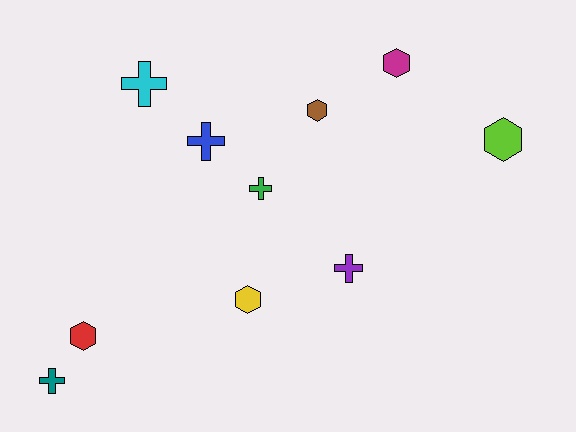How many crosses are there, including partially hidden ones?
There are 5 crosses.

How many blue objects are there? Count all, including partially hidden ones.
There is 1 blue object.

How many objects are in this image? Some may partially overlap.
There are 10 objects.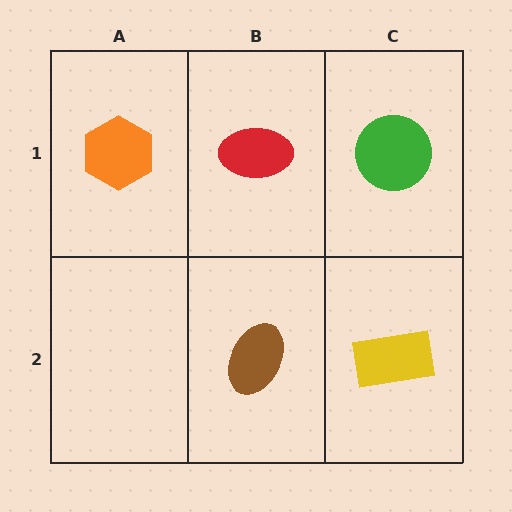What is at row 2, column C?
A yellow rectangle.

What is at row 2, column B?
A brown ellipse.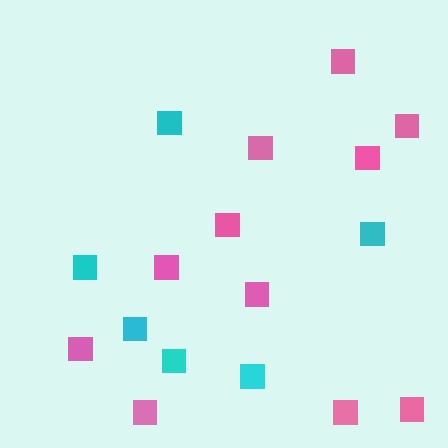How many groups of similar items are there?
There are 2 groups: one group of cyan squares (6) and one group of pink squares (11).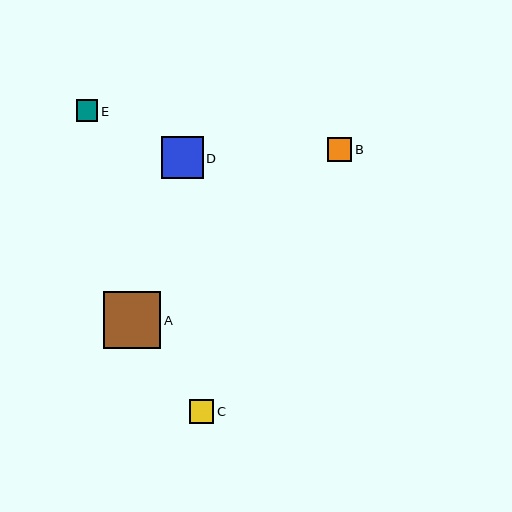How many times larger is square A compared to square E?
Square A is approximately 2.7 times the size of square E.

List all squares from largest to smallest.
From largest to smallest: A, D, B, C, E.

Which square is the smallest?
Square E is the smallest with a size of approximately 21 pixels.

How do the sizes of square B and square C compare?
Square B and square C are approximately the same size.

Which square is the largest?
Square A is the largest with a size of approximately 57 pixels.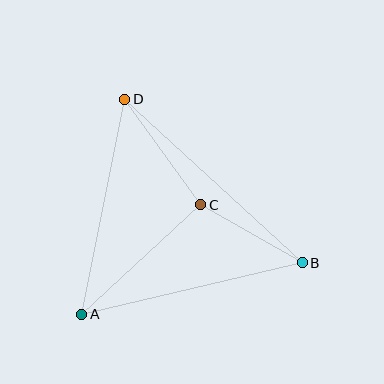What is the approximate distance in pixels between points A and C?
The distance between A and C is approximately 162 pixels.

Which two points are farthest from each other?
Points B and D are farthest from each other.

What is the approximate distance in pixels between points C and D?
The distance between C and D is approximately 130 pixels.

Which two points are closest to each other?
Points B and C are closest to each other.